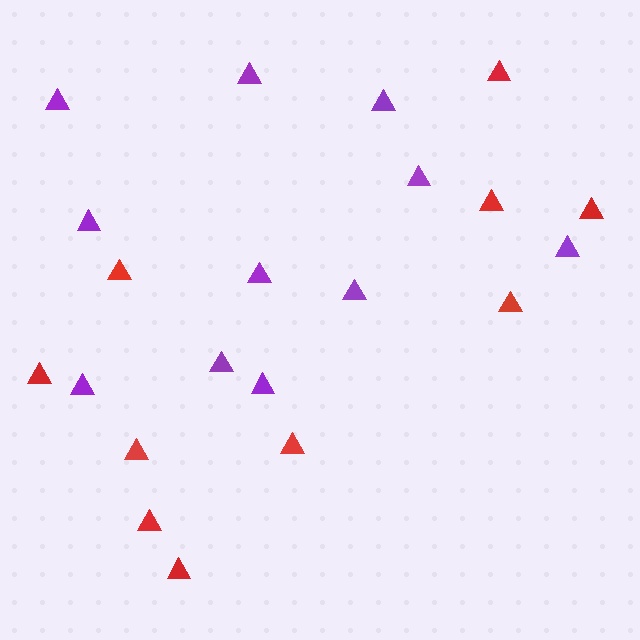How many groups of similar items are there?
There are 2 groups: one group of purple triangles (11) and one group of red triangles (10).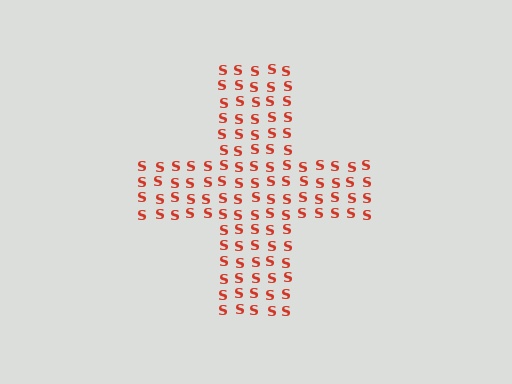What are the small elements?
The small elements are letter S's.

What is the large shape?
The large shape is a cross.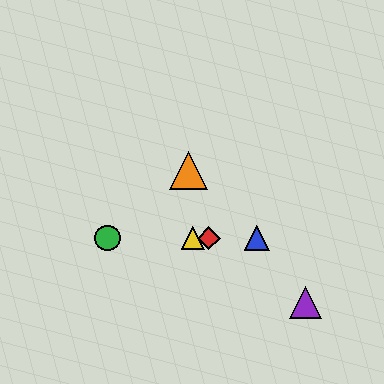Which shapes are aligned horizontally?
The red diamond, the blue triangle, the green circle, the yellow triangle are aligned horizontally.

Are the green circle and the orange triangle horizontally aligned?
No, the green circle is at y≈238 and the orange triangle is at y≈171.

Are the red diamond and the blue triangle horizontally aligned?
Yes, both are at y≈238.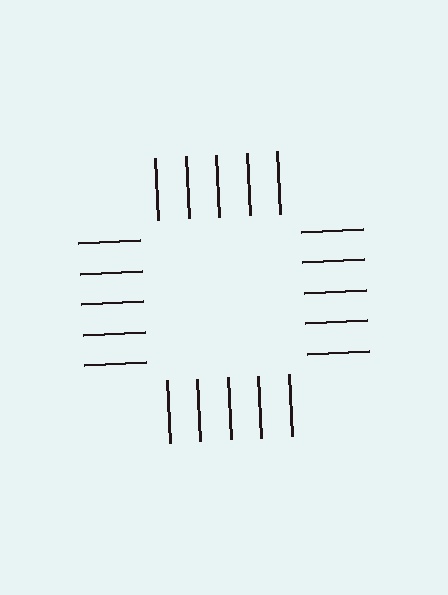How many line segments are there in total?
20 — 5 along each of the 4 edges.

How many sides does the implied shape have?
4 sides — the line-ends trace a square.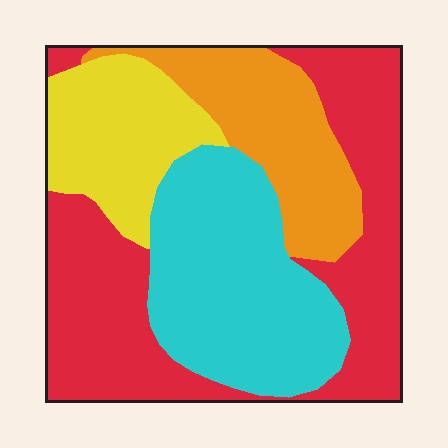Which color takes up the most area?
Red, at roughly 40%.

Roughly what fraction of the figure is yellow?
Yellow takes up about one sixth (1/6) of the figure.